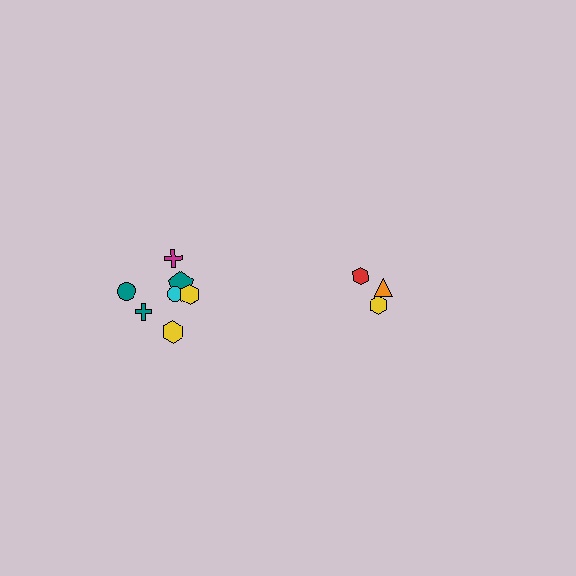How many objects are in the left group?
There are 7 objects.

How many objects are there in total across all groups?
There are 10 objects.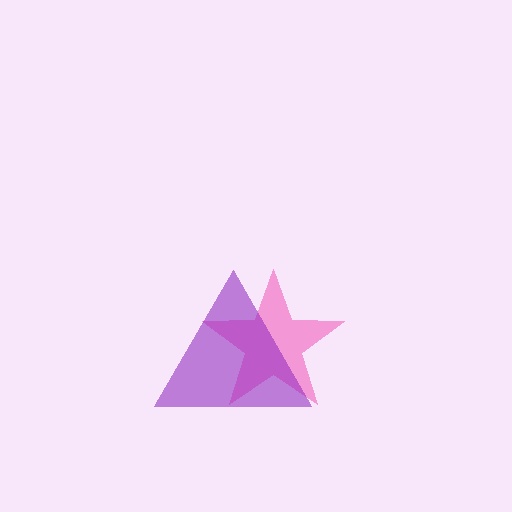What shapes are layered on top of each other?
The layered shapes are: a pink star, a purple triangle.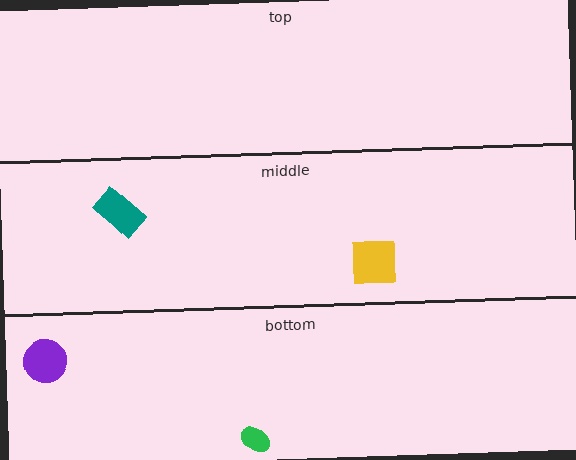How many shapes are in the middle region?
2.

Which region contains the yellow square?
The middle region.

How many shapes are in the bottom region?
2.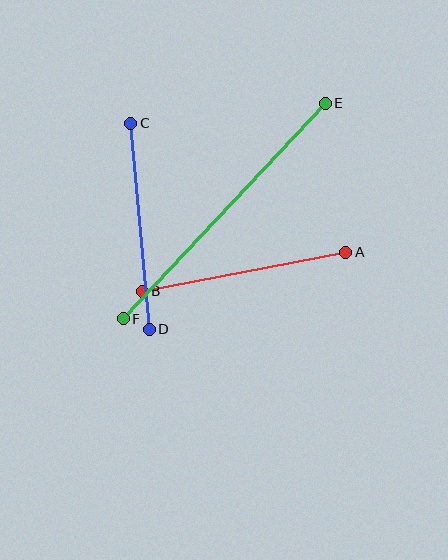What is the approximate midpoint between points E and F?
The midpoint is at approximately (224, 211) pixels.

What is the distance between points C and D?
The distance is approximately 207 pixels.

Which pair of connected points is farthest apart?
Points E and F are farthest apart.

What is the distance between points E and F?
The distance is approximately 295 pixels.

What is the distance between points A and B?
The distance is approximately 207 pixels.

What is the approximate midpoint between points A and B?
The midpoint is at approximately (244, 272) pixels.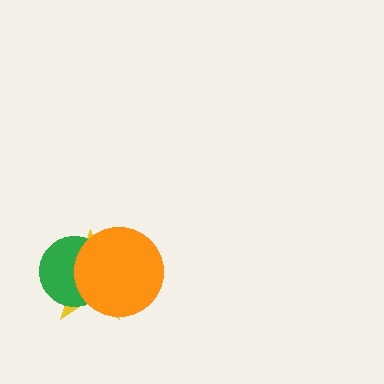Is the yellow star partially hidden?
Yes, it is partially covered by another shape.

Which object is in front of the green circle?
The orange circle is in front of the green circle.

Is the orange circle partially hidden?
No, no other shape covers it.